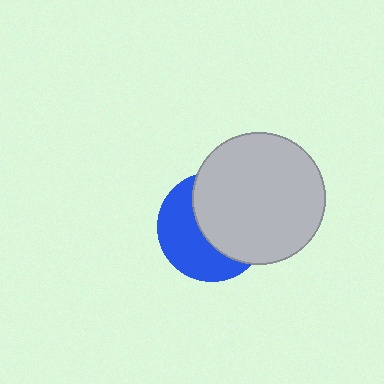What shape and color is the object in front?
The object in front is a light gray circle.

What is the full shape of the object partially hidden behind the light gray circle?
The partially hidden object is a blue circle.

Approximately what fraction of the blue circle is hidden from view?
Roughly 54% of the blue circle is hidden behind the light gray circle.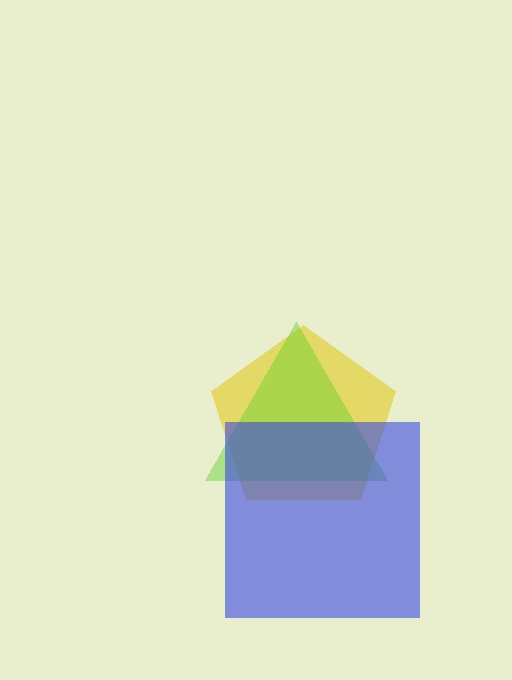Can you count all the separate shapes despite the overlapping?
Yes, there are 3 separate shapes.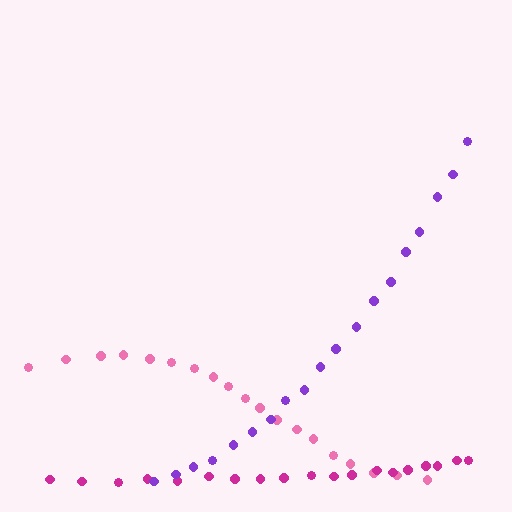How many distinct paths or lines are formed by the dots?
There are 3 distinct paths.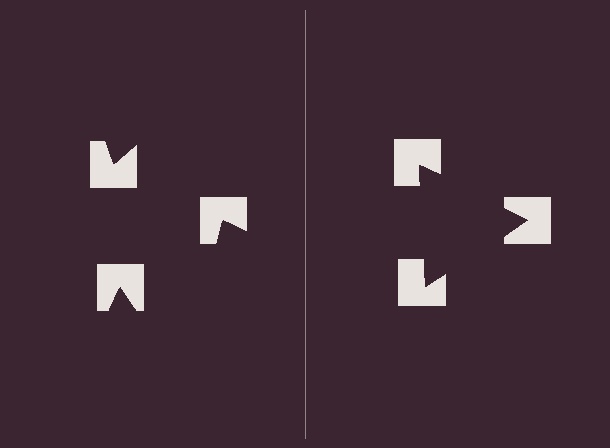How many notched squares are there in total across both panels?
6 — 3 on each side.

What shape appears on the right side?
An illusory triangle.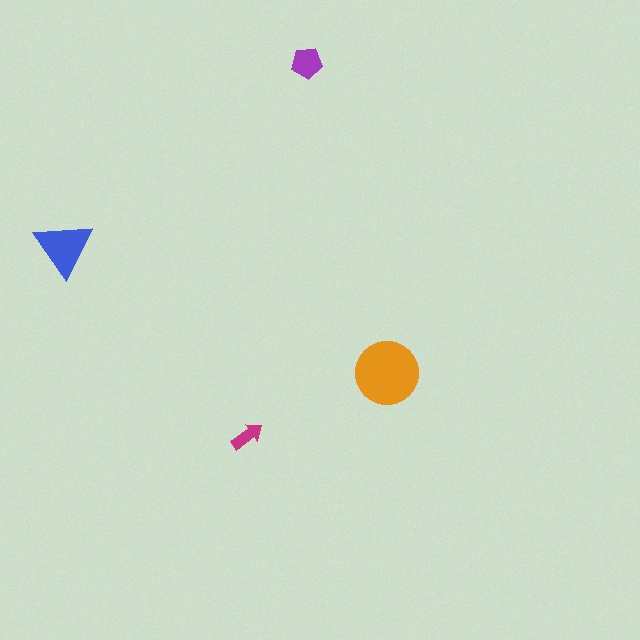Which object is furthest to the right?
The orange circle is rightmost.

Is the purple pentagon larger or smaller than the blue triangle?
Smaller.